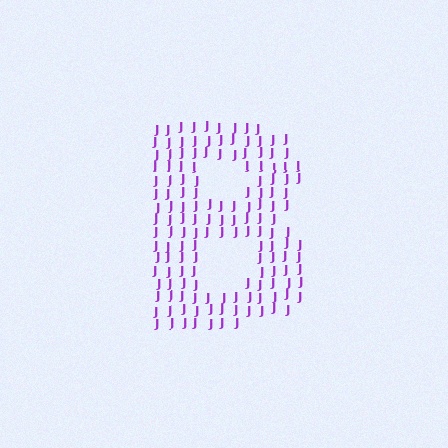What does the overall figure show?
The overall figure shows the letter B.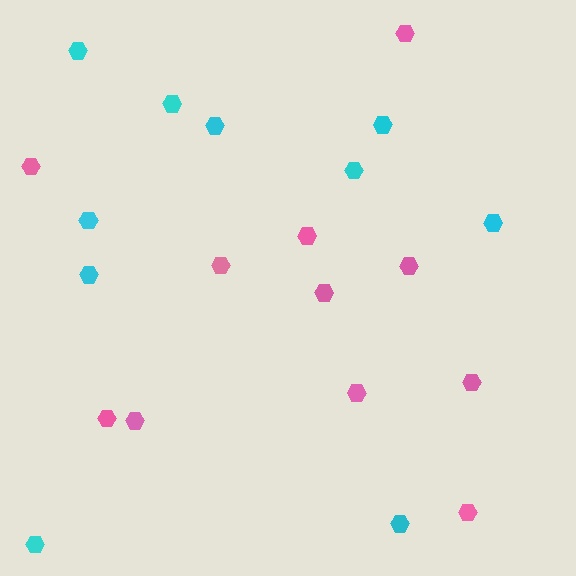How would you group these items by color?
There are 2 groups: one group of cyan hexagons (10) and one group of pink hexagons (11).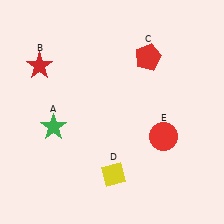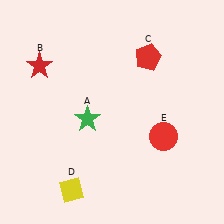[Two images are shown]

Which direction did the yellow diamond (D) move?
The yellow diamond (D) moved left.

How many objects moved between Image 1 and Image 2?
2 objects moved between the two images.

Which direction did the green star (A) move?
The green star (A) moved right.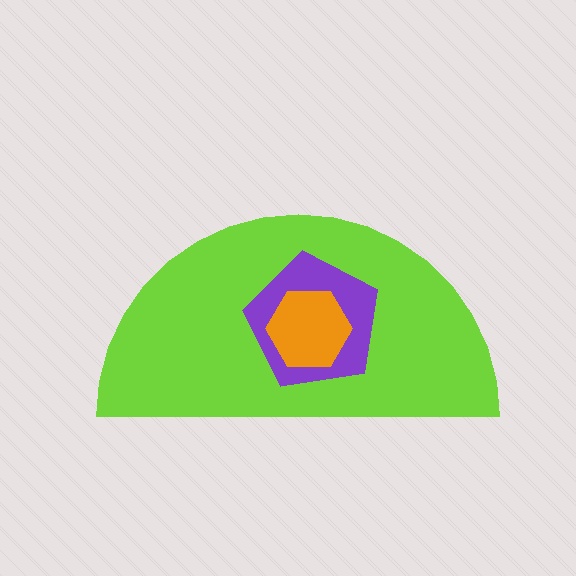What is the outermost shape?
The lime semicircle.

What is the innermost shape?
The orange hexagon.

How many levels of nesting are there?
3.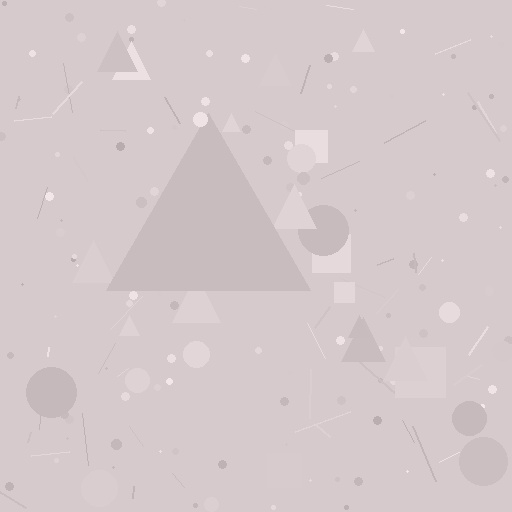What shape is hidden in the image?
A triangle is hidden in the image.